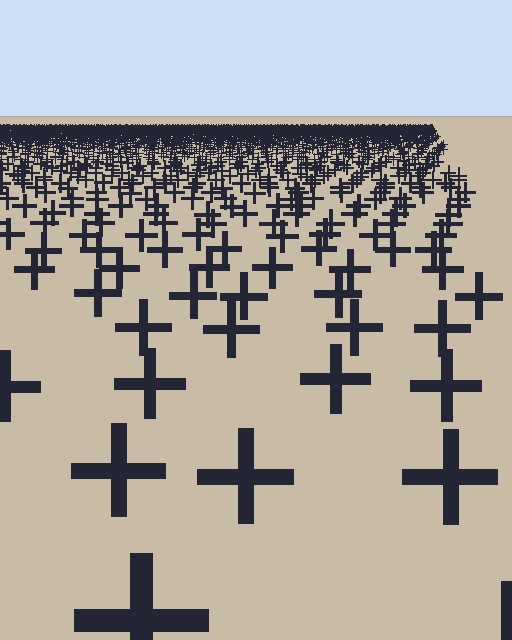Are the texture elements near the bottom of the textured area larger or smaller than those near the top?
Larger. Near the bottom, elements are closer to the viewer and appear at a bigger on-screen size.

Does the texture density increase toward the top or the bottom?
Density increases toward the top.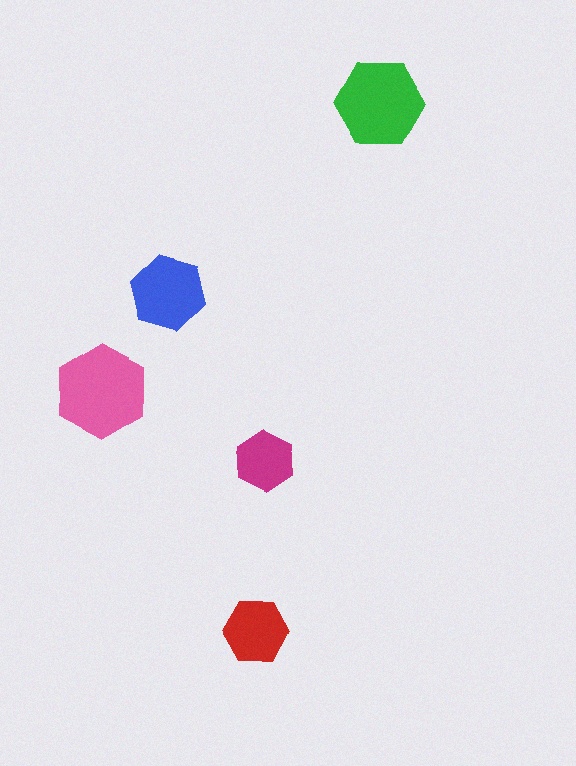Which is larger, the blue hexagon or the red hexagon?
The blue one.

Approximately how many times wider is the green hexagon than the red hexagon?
About 1.5 times wider.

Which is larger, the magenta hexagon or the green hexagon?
The green one.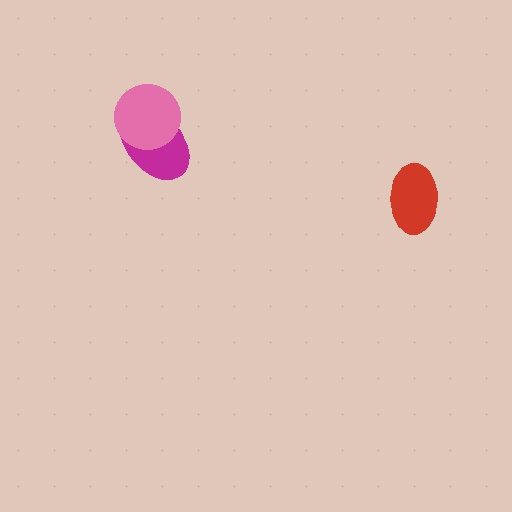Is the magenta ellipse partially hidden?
Yes, it is partially covered by another shape.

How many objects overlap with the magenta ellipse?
1 object overlaps with the magenta ellipse.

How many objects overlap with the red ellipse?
0 objects overlap with the red ellipse.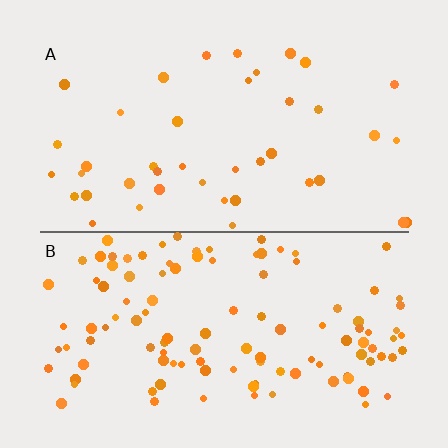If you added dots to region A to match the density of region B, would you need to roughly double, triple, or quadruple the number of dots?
Approximately triple.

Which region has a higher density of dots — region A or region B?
B (the bottom).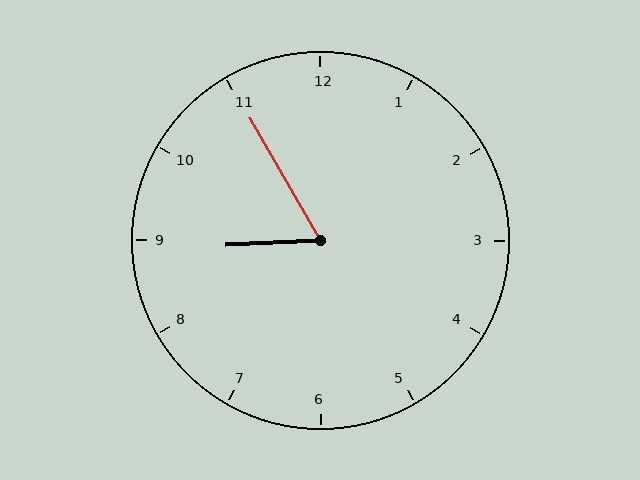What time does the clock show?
8:55.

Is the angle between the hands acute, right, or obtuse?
It is acute.